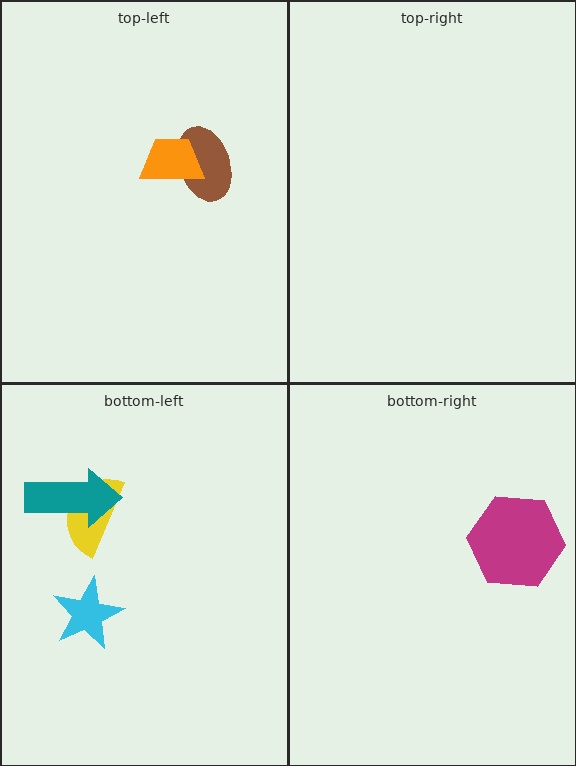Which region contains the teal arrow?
The bottom-left region.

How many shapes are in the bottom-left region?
3.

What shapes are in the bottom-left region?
The yellow semicircle, the cyan star, the teal arrow.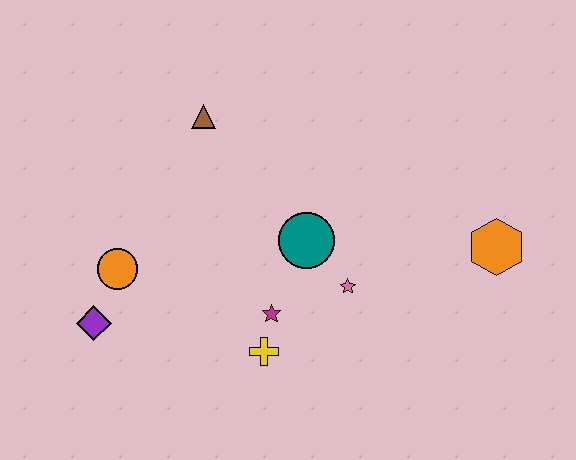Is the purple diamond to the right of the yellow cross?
No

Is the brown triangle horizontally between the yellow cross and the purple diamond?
Yes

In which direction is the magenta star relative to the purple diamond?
The magenta star is to the right of the purple diamond.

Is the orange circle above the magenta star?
Yes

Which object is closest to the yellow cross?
The magenta star is closest to the yellow cross.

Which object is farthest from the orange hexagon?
The purple diamond is farthest from the orange hexagon.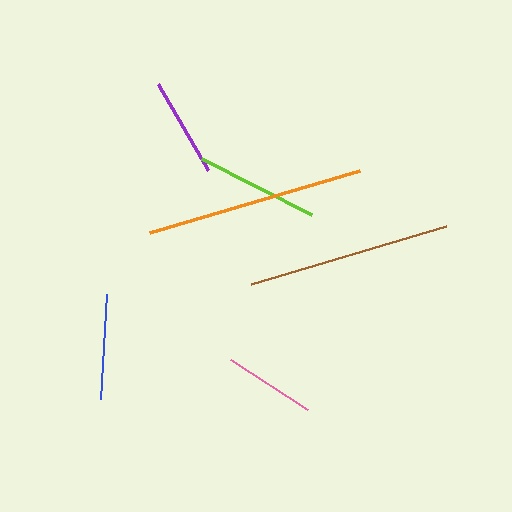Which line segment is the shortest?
The pink line is the shortest at approximately 92 pixels.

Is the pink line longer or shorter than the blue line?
The blue line is longer than the pink line.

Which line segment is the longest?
The orange line is the longest at approximately 219 pixels.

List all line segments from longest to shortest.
From longest to shortest: orange, brown, lime, blue, purple, pink.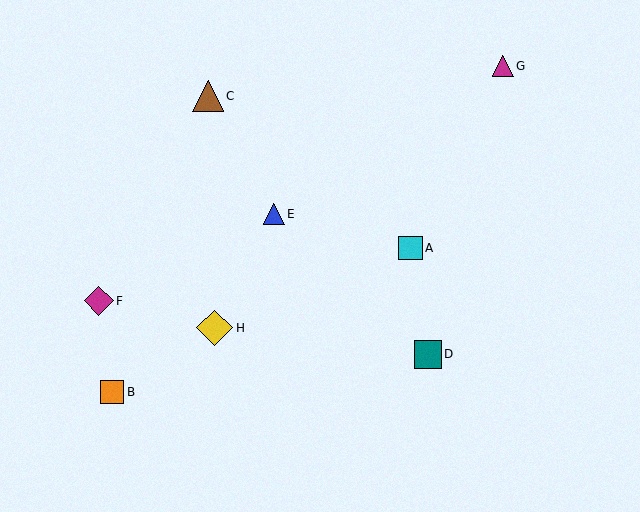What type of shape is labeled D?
Shape D is a teal square.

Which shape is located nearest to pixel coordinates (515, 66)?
The magenta triangle (labeled G) at (503, 66) is nearest to that location.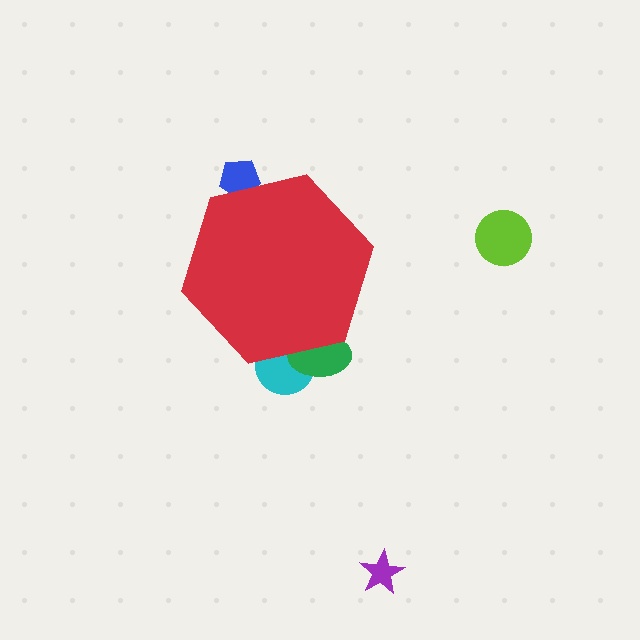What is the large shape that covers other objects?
A red hexagon.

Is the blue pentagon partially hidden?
Yes, the blue pentagon is partially hidden behind the red hexagon.